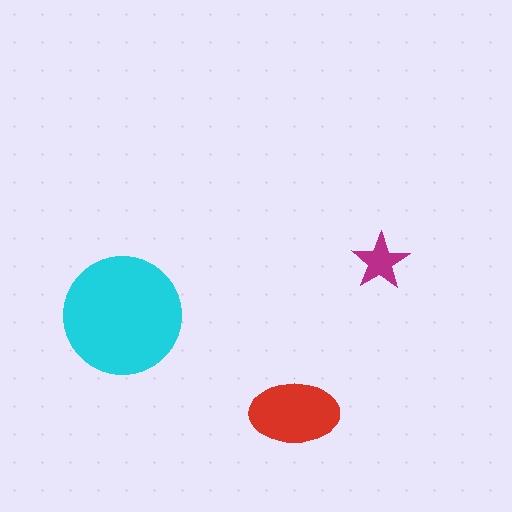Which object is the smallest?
The magenta star.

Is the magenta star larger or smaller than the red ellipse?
Smaller.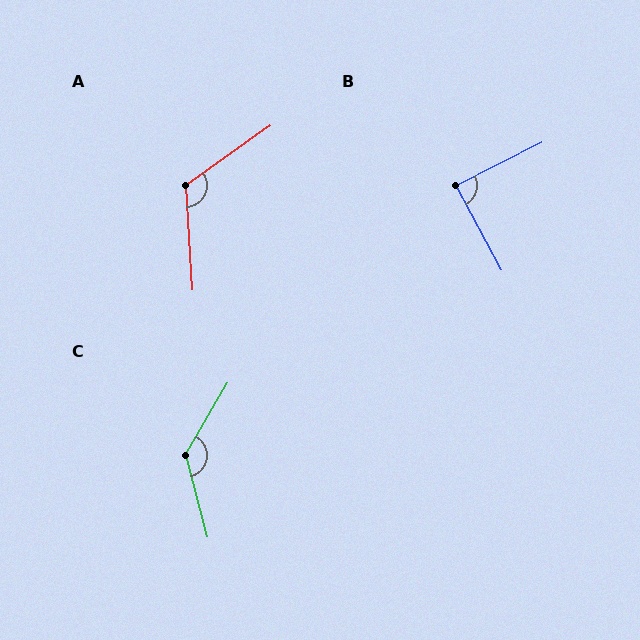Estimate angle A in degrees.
Approximately 122 degrees.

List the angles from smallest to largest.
B (88°), A (122°), C (134°).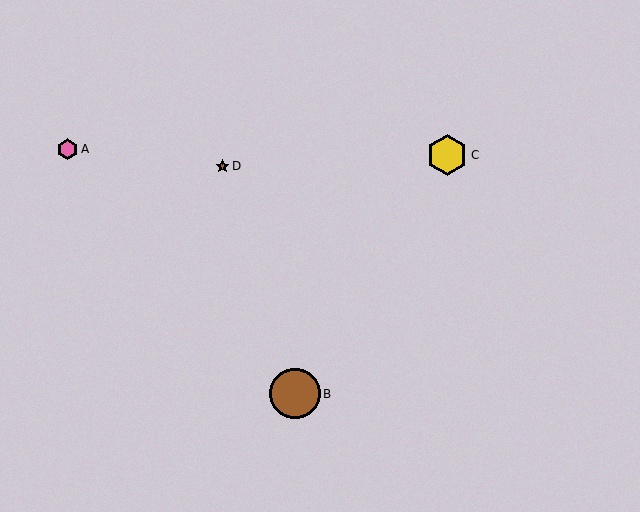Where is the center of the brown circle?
The center of the brown circle is at (295, 394).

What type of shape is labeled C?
Shape C is a yellow hexagon.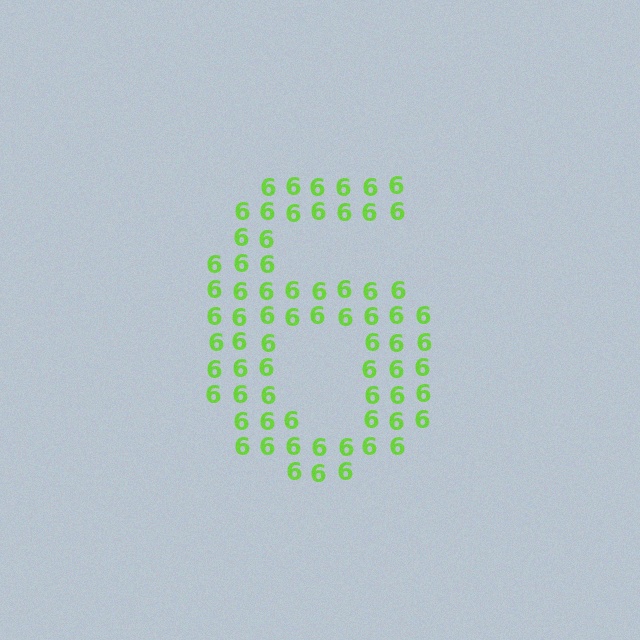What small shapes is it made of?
It is made of small digit 6's.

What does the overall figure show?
The overall figure shows the digit 6.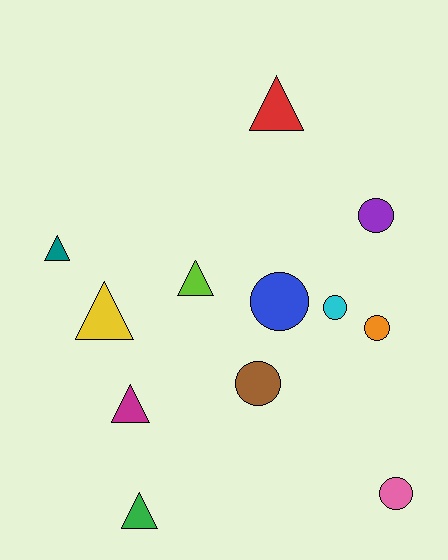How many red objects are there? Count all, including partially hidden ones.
There is 1 red object.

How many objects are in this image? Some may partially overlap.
There are 12 objects.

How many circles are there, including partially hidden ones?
There are 6 circles.